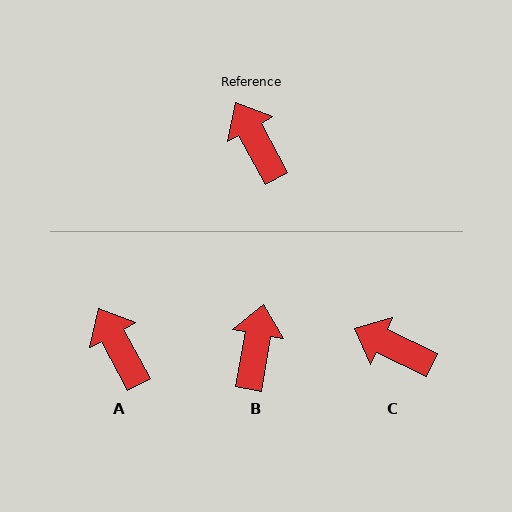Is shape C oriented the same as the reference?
No, it is off by about 36 degrees.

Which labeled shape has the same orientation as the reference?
A.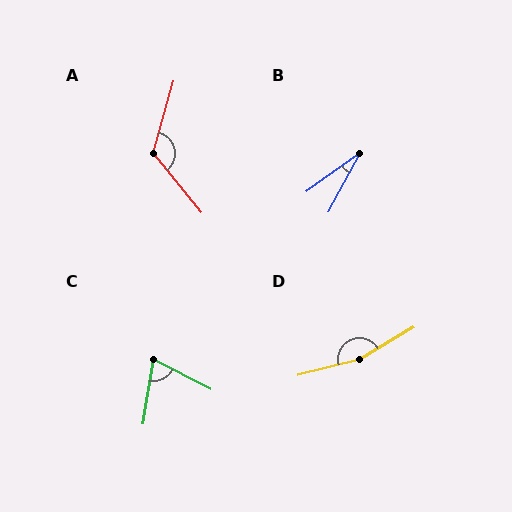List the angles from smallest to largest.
B (26°), C (72°), A (125°), D (163°).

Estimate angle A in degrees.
Approximately 125 degrees.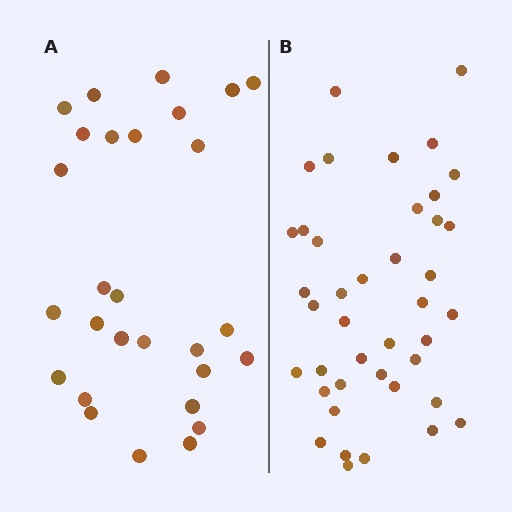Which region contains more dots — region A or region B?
Region B (the right region) has more dots.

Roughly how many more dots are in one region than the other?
Region B has approximately 15 more dots than region A.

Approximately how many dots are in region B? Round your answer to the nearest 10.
About 40 dots. (The exact count is 41, which rounds to 40.)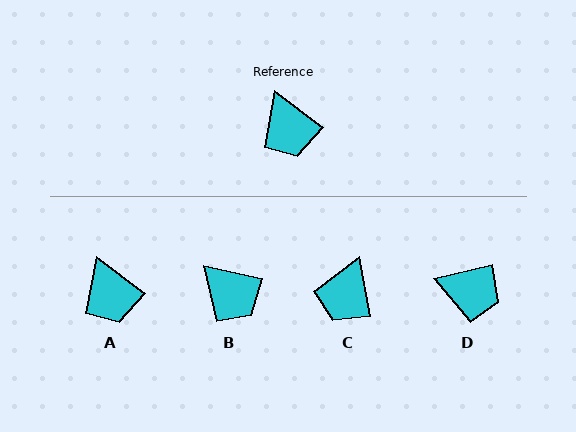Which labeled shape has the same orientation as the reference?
A.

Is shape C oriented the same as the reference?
No, it is off by about 43 degrees.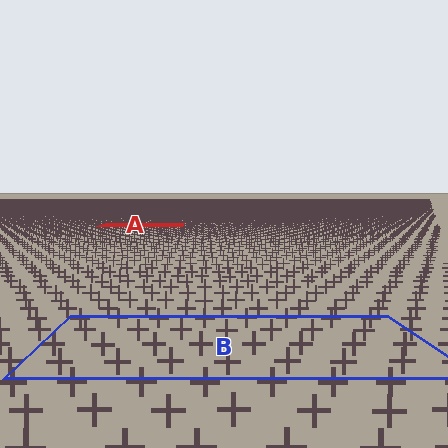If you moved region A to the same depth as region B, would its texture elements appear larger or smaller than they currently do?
They would appear larger. At a closer depth, the same texture elements are projected at a bigger on-screen size.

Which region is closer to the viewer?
Region B is closer. The texture elements there are larger and more spread out.